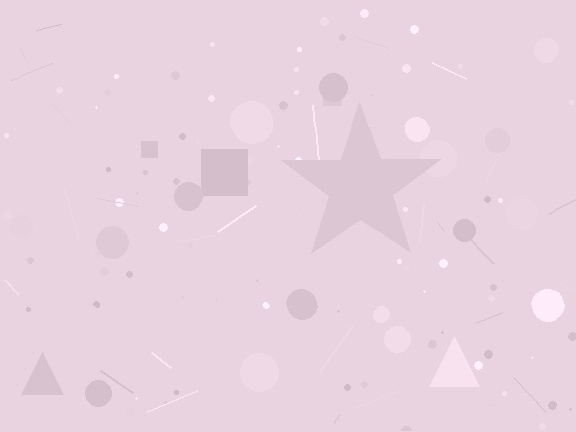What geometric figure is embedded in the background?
A star is embedded in the background.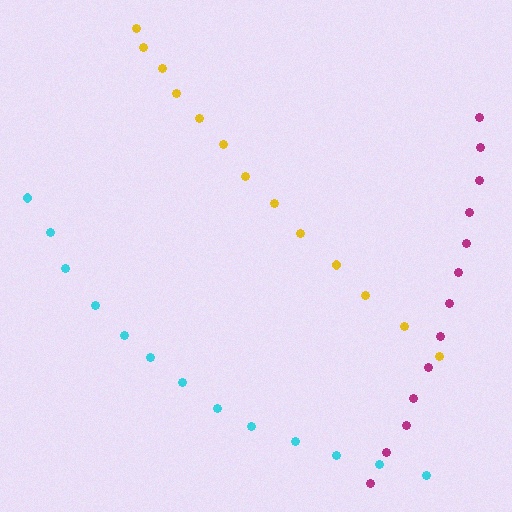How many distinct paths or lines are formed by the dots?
There are 3 distinct paths.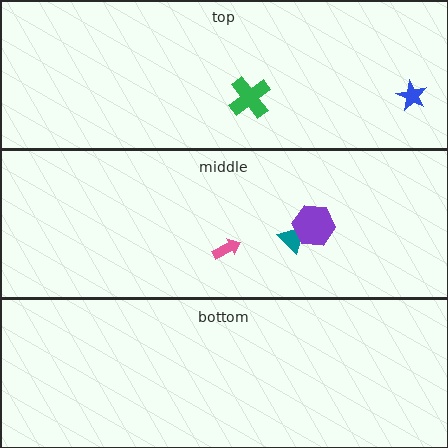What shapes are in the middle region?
The teal triangle, the pink arrow, the purple hexagon.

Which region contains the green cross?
The top region.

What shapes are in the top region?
The blue star, the green cross.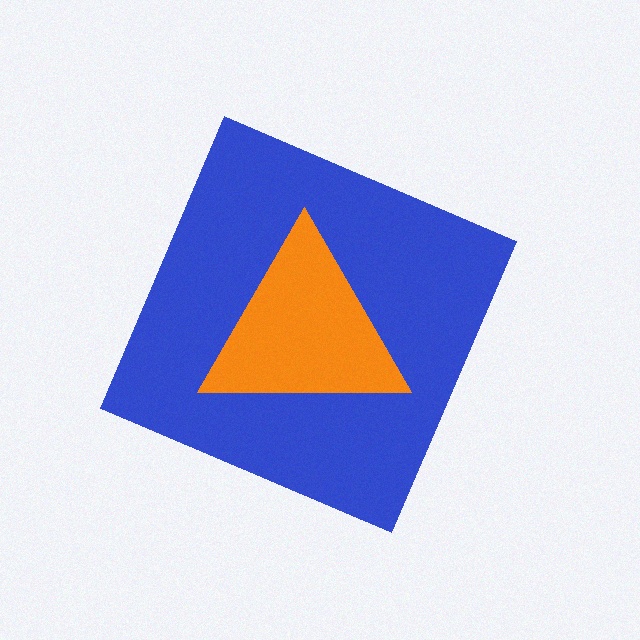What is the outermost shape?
The blue diamond.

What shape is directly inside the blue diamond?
The orange triangle.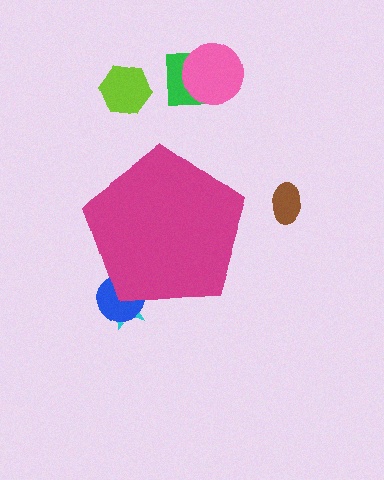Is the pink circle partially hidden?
No, the pink circle is fully visible.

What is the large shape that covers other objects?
A magenta pentagon.